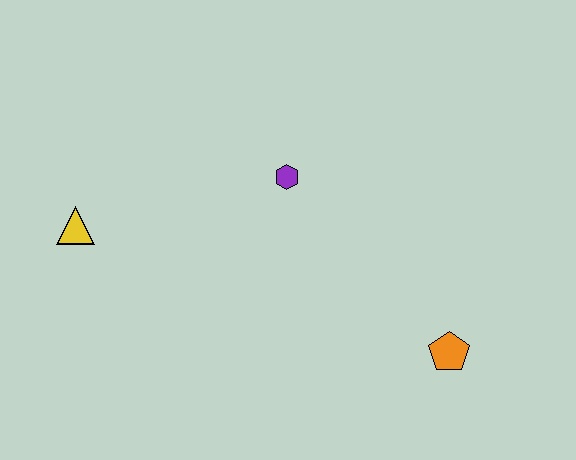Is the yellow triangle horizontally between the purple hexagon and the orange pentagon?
No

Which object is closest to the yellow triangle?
The purple hexagon is closest to the yellow triangle.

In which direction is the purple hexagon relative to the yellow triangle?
The purple hexagon is to the right of the yellow triangle.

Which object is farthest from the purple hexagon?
The orange pentagon is farthest from the purple hexagon.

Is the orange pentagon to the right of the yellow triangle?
Yes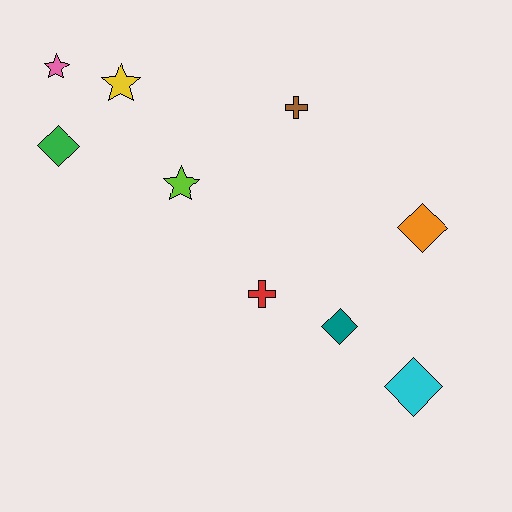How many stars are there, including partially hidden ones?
There are 3 stars.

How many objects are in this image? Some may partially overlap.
There are 9 objects.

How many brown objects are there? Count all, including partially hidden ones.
There is 1 brown object.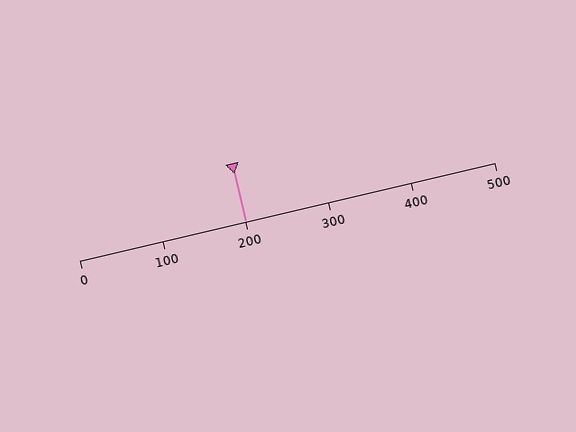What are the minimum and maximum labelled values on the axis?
The axis runs from 0 to 500.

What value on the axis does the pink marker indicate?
The marker indicates approximately 200.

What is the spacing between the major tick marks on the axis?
The major ticks are spaced 100 apart.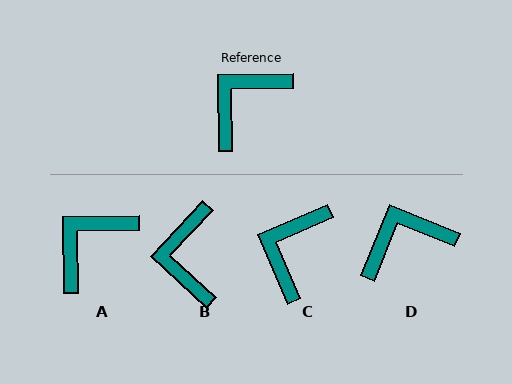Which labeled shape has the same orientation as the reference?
A.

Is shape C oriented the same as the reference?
No, it is off by about 22 degrees.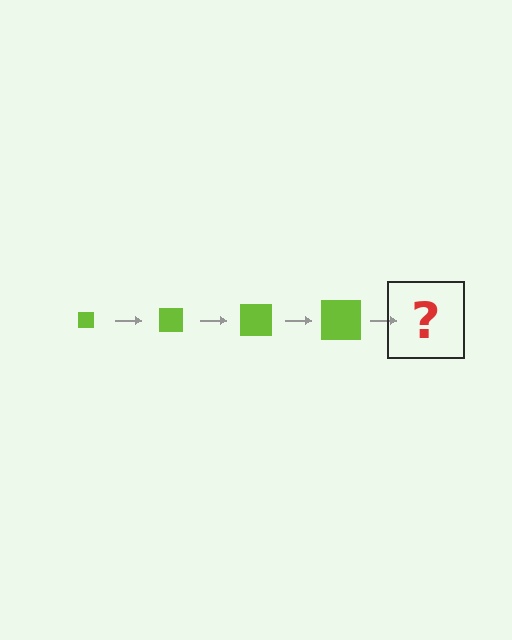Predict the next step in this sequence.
The next step is a lime square, larger than the previous one.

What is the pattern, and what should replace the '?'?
The pattern is that the square gets progressively larger each step. The '?' should be a lime square, larger than the previous one.